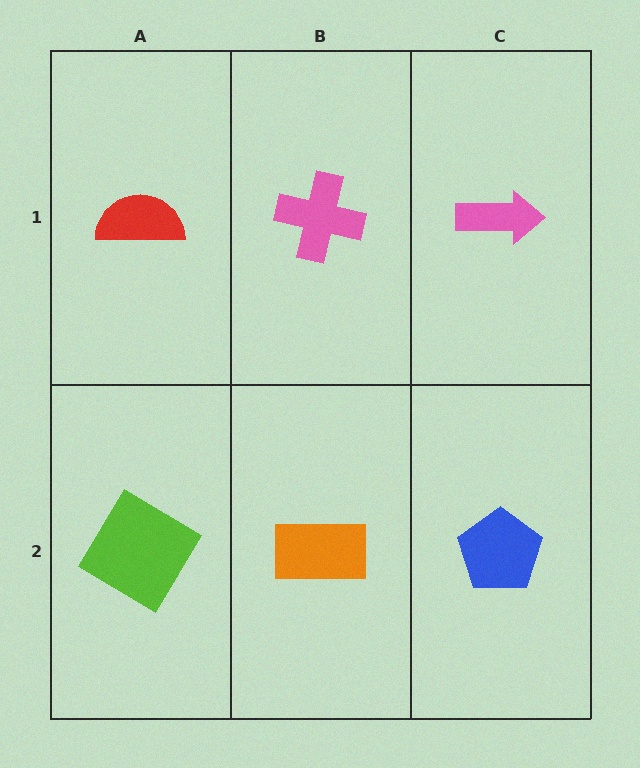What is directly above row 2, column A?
A red semicircle.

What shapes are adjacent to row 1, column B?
An orange rectangle (row 2, column B), a red semicircle (row 1, column A), a pink arrow (row 1, column C).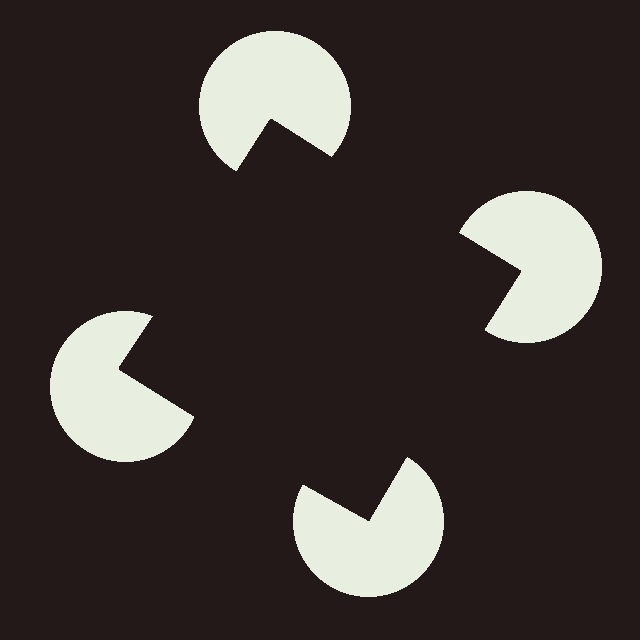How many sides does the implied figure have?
4 sides.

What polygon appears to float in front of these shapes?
An illusory square — its edges are inferred from the aligned wedge cuts in the pac-man discs, not physically drawn.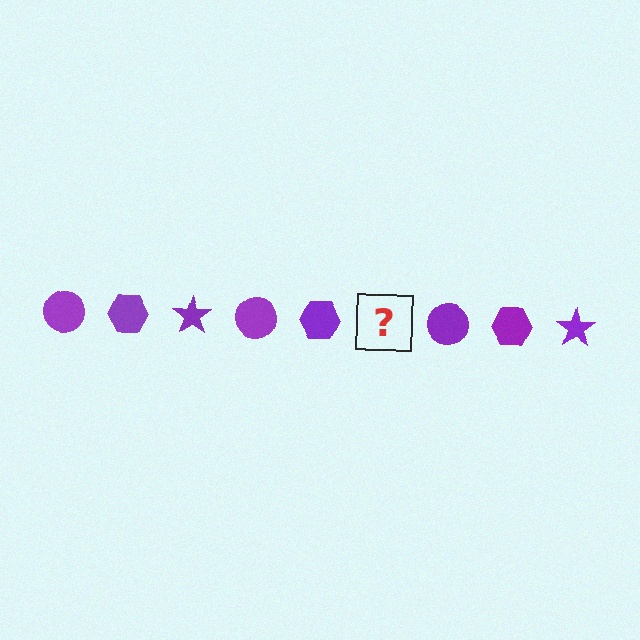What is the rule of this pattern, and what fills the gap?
The rule is that the pattern cycles through circle, hexagon, star shapes in purple. The gap should be filled with a purple star.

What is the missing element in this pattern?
The missing element is a purple star.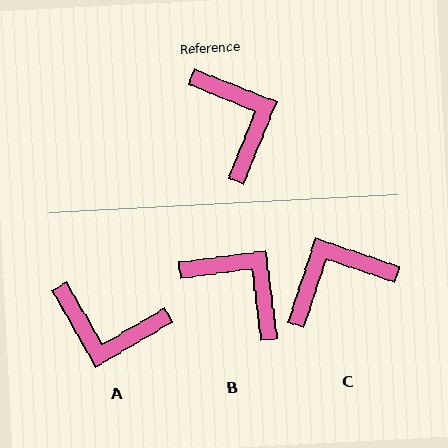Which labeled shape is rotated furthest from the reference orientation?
A, about 128 degrees away.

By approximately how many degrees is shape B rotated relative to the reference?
Approximately 29 degrees counter-clockwise.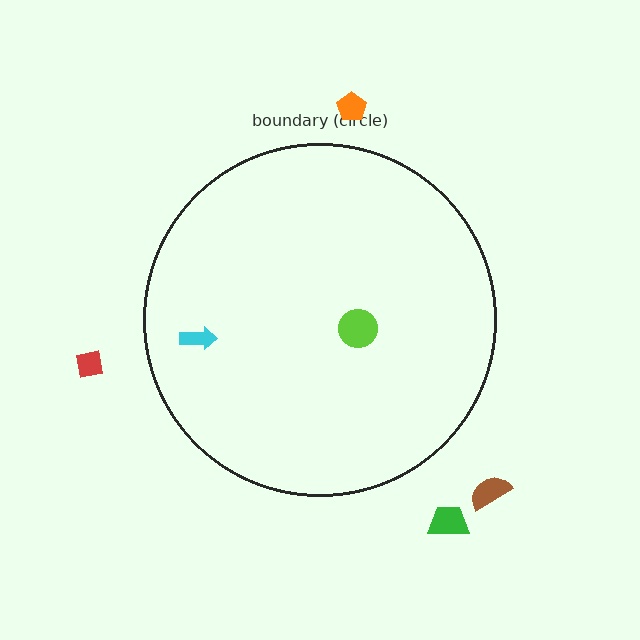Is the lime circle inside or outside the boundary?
Inside.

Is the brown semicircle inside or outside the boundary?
Outside.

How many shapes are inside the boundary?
2 inside, 4 outside.